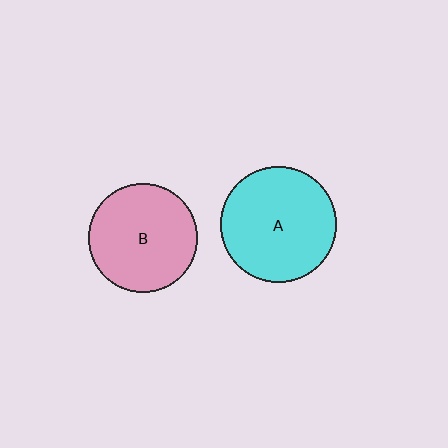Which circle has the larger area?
Circle A (cyan).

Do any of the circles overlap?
No, none of the circles overlap.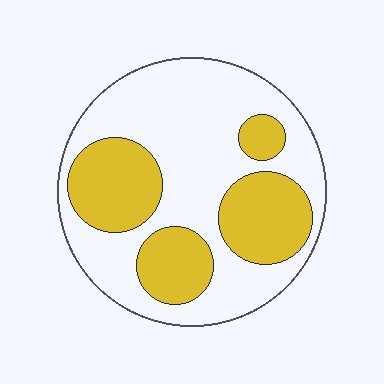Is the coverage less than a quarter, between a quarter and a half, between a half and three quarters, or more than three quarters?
Between a quarter and a half.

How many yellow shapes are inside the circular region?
4.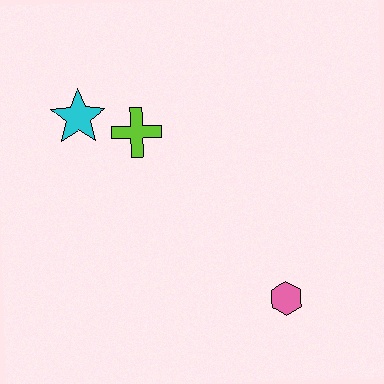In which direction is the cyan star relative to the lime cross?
The cyan star is to the left of the lime cross.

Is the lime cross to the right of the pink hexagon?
No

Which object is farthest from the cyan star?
The pink hexagon is farthest from the cyan star.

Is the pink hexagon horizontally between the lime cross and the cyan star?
No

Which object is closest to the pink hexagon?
The lime cross is closest to the pink hexagon.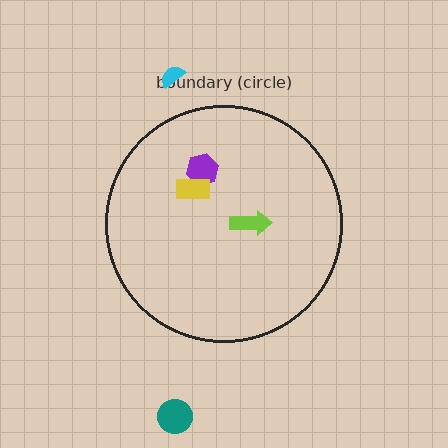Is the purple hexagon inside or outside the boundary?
Inside.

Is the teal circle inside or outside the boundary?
Outside.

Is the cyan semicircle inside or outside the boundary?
Outside.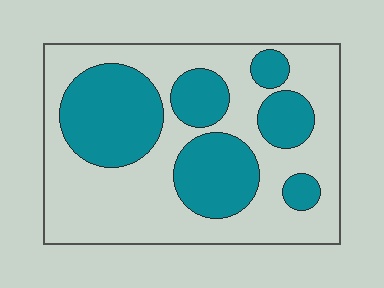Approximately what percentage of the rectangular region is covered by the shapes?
Approximately 35%.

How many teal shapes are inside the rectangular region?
6.